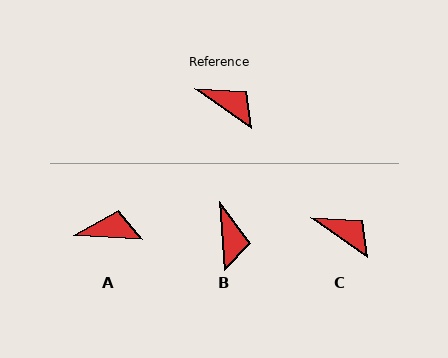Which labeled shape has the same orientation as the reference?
C.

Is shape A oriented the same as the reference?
No, it is off by about 33 degrees.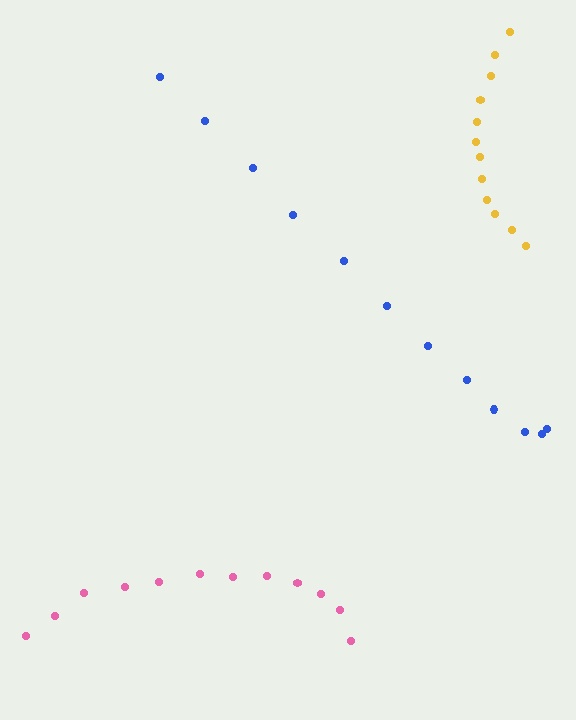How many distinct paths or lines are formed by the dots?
There are 3 distinct paths.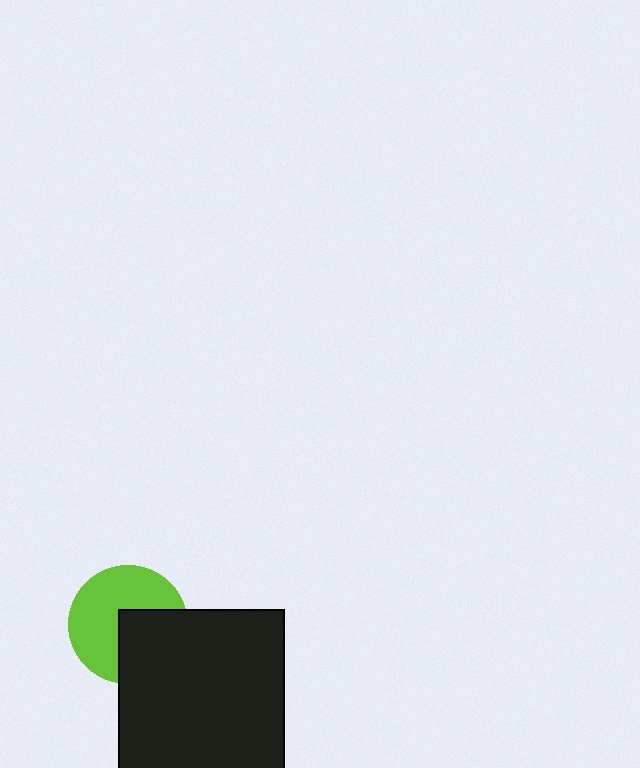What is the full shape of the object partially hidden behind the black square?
The partially hidden object is a lime circle.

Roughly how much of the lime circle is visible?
About half of it is visible (roughly 60%).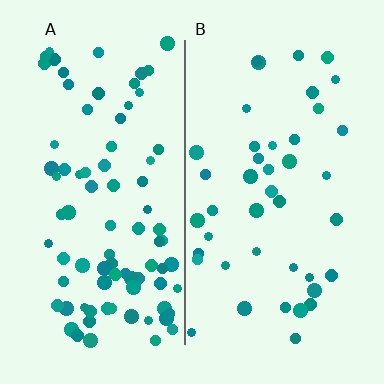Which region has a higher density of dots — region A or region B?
A (the left).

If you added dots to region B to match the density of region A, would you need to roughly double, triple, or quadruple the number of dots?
Approximately double.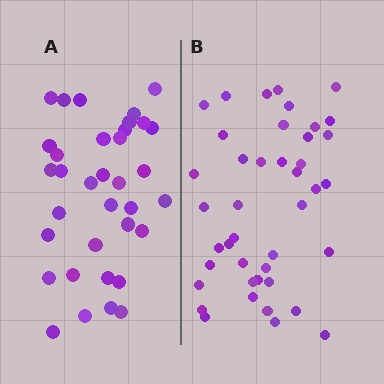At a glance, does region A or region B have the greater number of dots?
Region B (the right region) has more dots.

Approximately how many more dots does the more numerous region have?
Region B has roughly 8 or so more dots than region A.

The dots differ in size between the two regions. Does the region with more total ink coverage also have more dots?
No. Region A has more total ink coverage because its dots are larger, but region B actually contains more individual dots. Total area can be misleading — the number of items is what matters here.